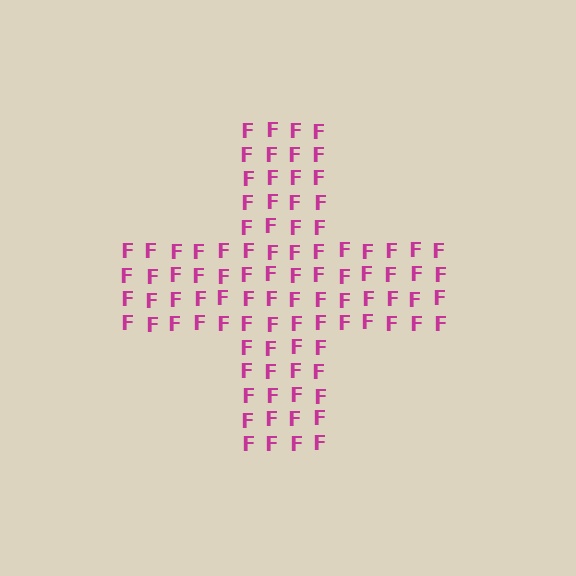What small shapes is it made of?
It is made of small letter F's.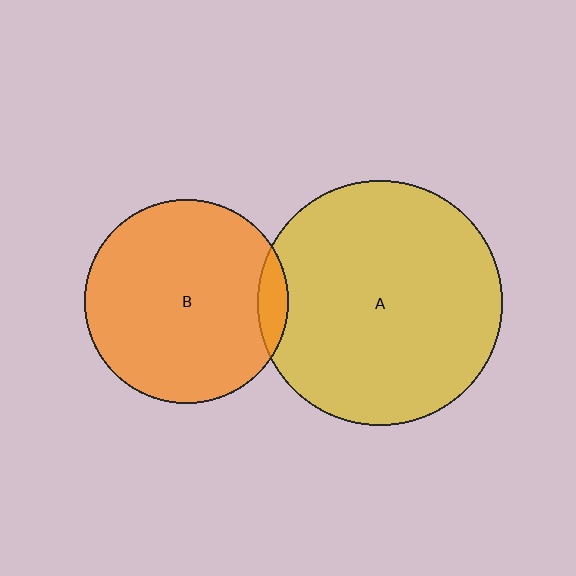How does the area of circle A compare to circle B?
Approximately 1.4 times.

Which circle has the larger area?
Circle A (yellow).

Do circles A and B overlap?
Yes.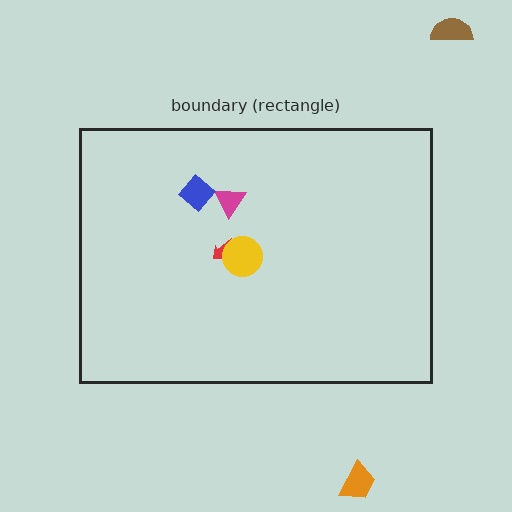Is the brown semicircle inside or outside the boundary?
Outside.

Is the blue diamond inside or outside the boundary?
Inside.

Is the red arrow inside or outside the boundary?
Inside.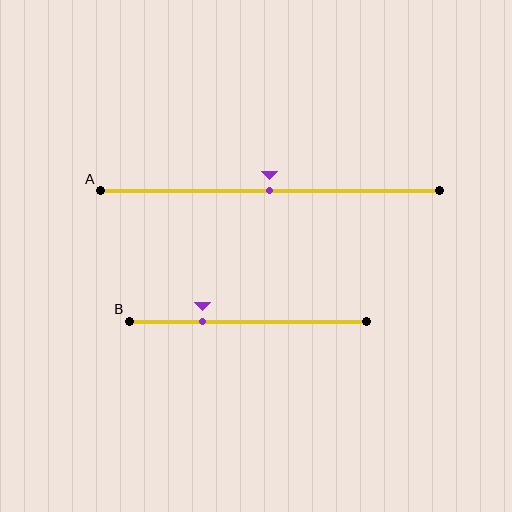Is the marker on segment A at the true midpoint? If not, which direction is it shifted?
Yes, the marker on segment A is at the true midpoint.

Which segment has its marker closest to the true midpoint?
Segment A has its marker closest to the true midpoint.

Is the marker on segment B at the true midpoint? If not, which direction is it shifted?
No, the marker on segment B is shifted to the left by about 19% of the segment length.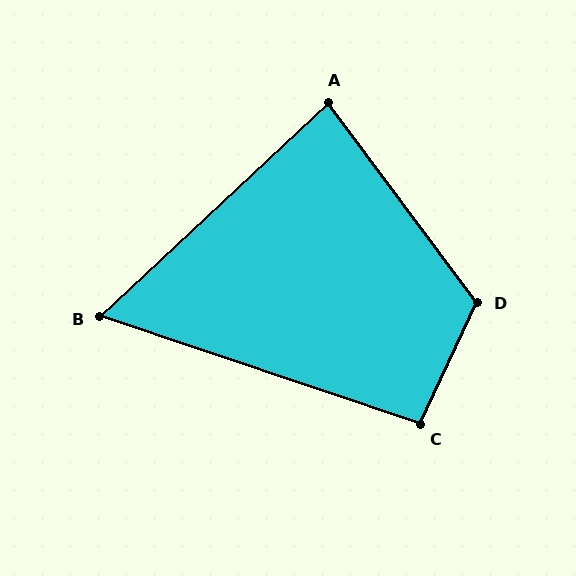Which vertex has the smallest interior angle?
B, at approximately 62 degrees.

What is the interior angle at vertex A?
Approximately 84 degrees (acute).